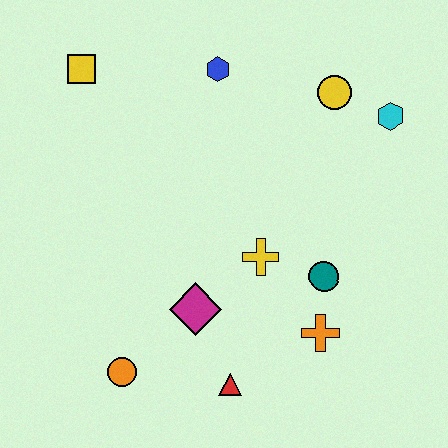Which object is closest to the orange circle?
The magenta diamond is closest to the orange circle.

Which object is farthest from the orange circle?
The cyan hexagon is farthest from the orange circle.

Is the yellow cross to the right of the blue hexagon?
Yes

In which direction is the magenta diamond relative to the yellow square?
The magenta diamond is below the yellow square.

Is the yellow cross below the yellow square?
Yes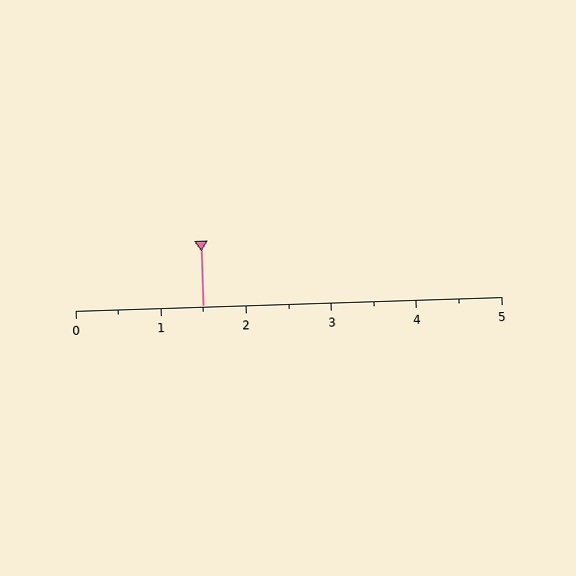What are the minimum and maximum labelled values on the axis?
The axis runs from 0 to 5.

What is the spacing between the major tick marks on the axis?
The major ticks are spaced 1 apart.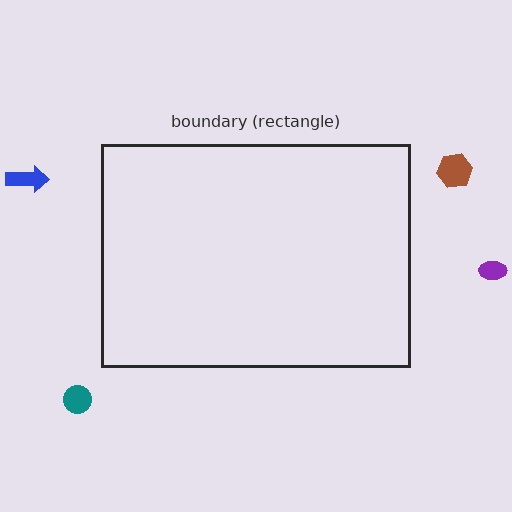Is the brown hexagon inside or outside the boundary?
Outside.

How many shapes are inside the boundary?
0 inside, 4 outside.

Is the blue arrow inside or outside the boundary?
Outside.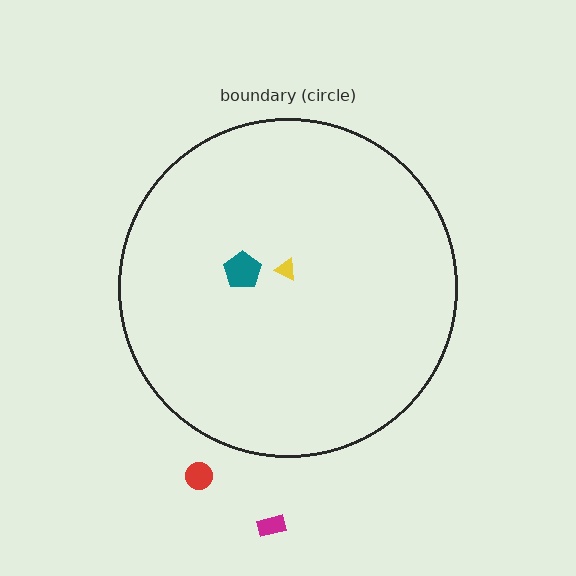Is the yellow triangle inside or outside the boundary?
Inside.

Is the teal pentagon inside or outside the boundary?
Inside.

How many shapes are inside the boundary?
2 inside, 2 outside.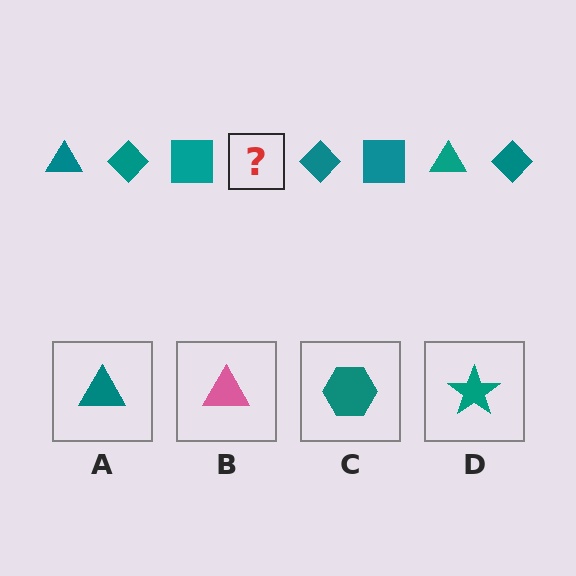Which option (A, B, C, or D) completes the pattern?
A.